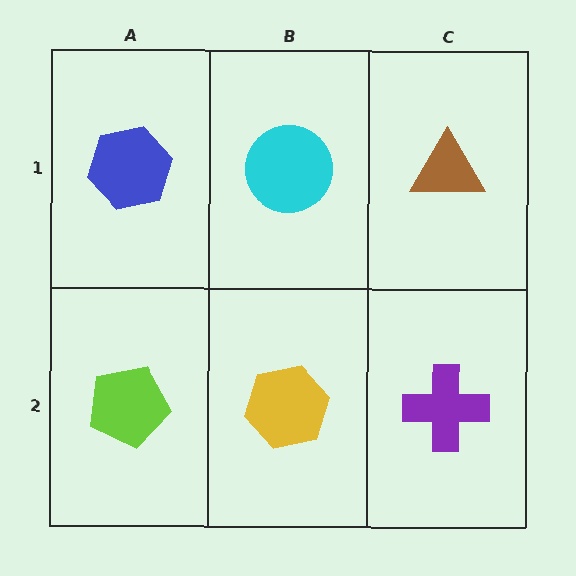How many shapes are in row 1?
3 shapes.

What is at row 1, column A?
A blue hexagon.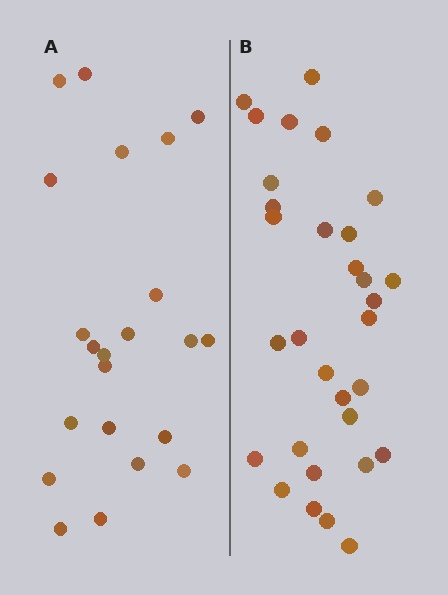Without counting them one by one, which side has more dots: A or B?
Region B (the right region) has more dots.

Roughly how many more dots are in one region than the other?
Region B has roughly 8 or so more dots than region A.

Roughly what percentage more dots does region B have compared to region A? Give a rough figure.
About 40% more.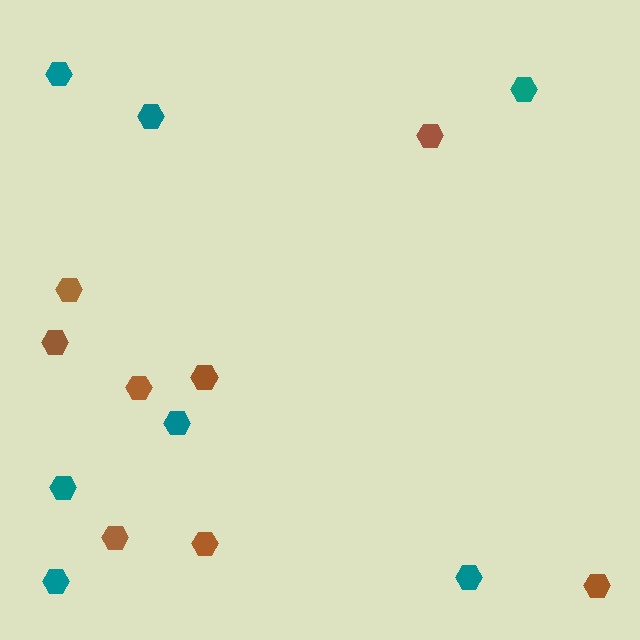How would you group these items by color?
There are 2 groups: one group of teal hexagons (7) and one group of brown hexagons (8).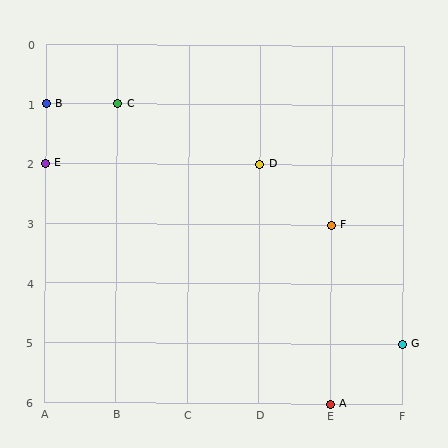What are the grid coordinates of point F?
Point F is at grid coordinates (E, 3).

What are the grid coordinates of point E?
Point E is at grid coordinates (A, 2).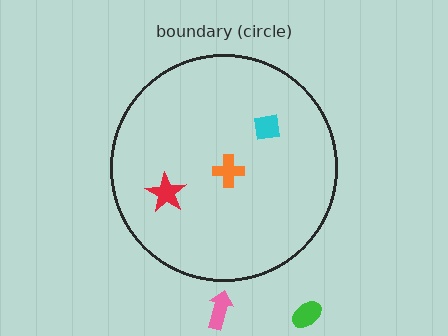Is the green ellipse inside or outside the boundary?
Outside.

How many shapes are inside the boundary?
3 inside, 2 outside.